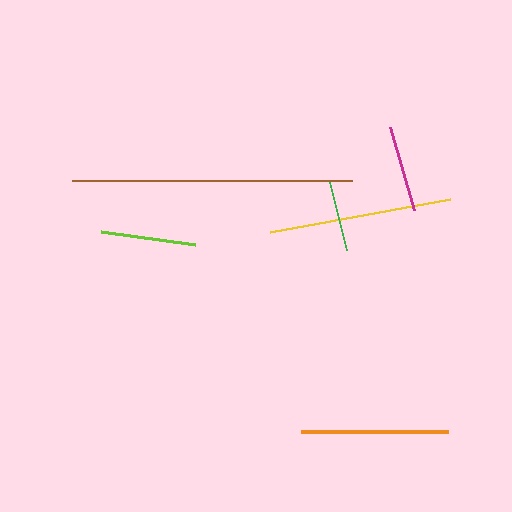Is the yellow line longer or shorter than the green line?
The yellow line is longer than the green line.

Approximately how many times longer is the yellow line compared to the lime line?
The yellow line is approximately 1.9 times the length of the lime line.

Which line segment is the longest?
The brown line is the longest at approximately 280 pixels.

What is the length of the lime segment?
The lime segment is approximately 95 pixels long.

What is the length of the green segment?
The green segment is approximately 70 pixels long.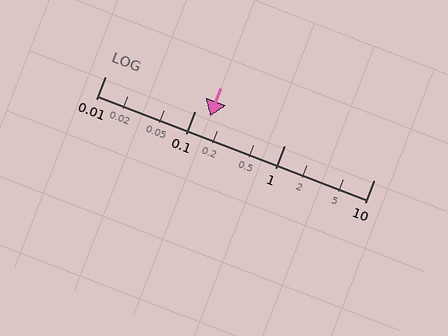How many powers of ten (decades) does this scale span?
The scale spans 3 decades, from 0.01 to 10.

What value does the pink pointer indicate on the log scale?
The pointer indicates approximately 0.15.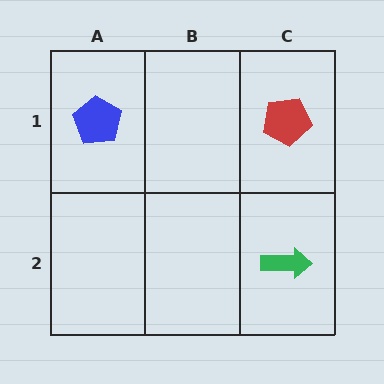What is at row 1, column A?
A blue pentagon.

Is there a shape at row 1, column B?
No, that cell is empty.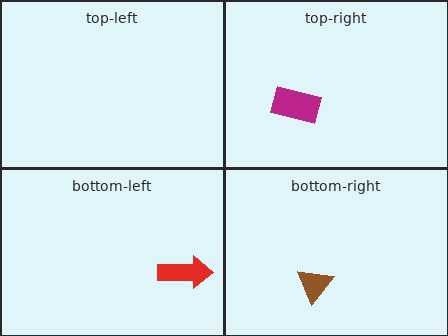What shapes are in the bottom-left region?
The red arrow.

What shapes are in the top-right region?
The magenta rectangle.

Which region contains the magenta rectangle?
The top-right region.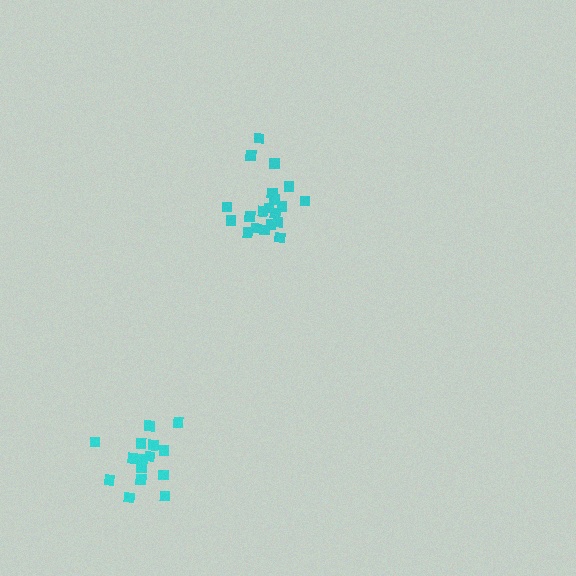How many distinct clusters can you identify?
There are 2 distinct clusters.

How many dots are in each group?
Group 1: 20 dots, Group 2: 16 dots (36 total).